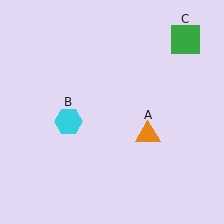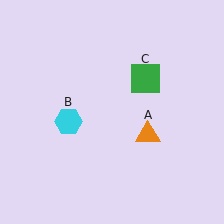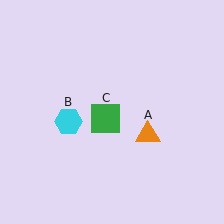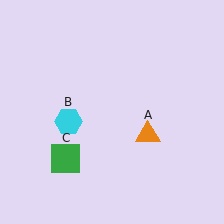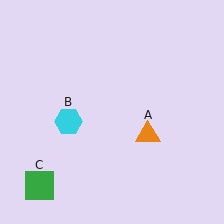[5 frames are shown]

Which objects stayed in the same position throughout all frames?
Orange triangle (object A) and cyan hexagon (object B) remained stationary.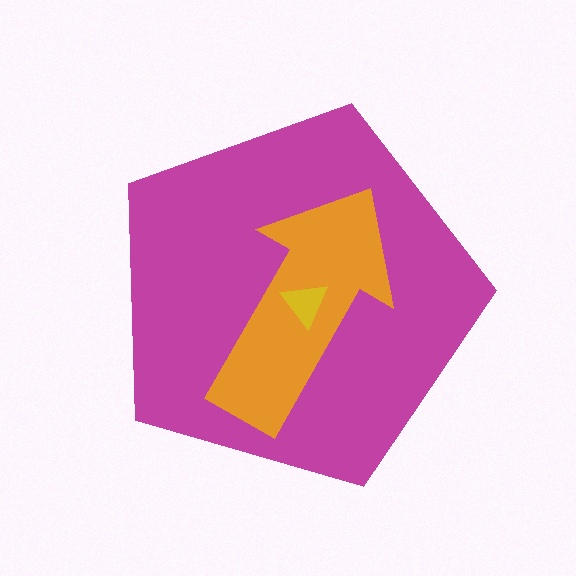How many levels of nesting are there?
3.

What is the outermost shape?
The magenta pentagon.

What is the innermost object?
The yellow triangle.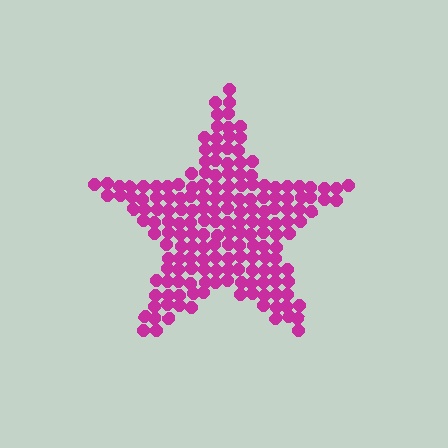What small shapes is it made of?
It is made of small circles.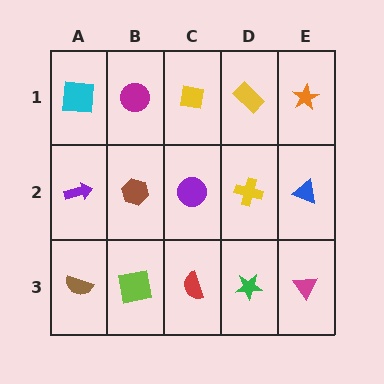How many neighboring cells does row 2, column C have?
4.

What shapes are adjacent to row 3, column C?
A purple circle (row 2, column C), a lime square (row 3, column B), a green star (row 3, column D).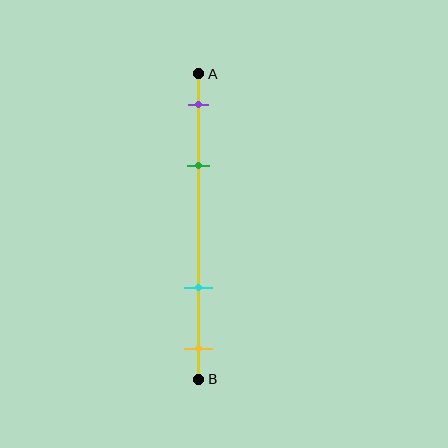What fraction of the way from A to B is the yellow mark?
The yellow mark is approximately 90% (0.9) of the way from A to B.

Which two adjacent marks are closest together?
The purple and green marks are the closest adjacent pair.